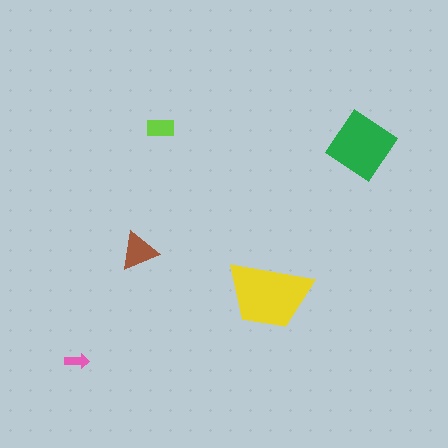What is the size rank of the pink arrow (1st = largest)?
5th.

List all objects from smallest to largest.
The pink arrow, the lime rectangle, the brown triangle, the green diamond, the yellow trapezoid.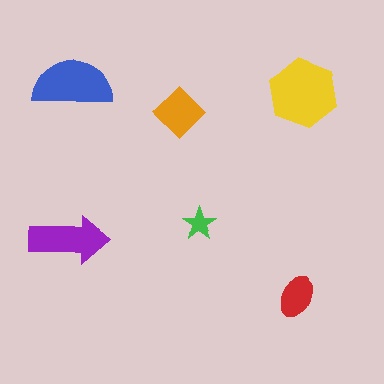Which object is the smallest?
The green star.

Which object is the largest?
The yellow hexagon.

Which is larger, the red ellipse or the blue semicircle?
The blue semicircle.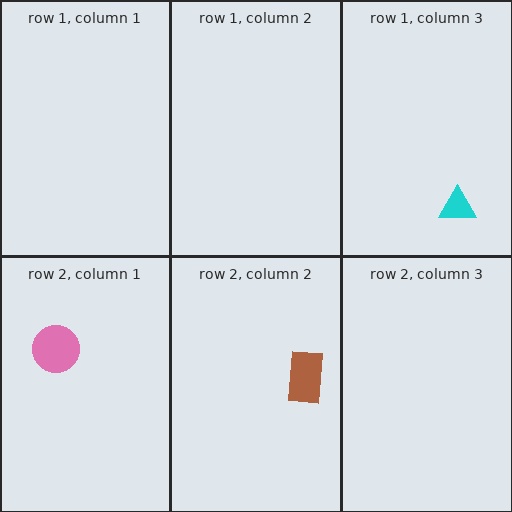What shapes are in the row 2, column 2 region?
The brown rectangle.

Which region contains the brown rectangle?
The row 2, column 2 region.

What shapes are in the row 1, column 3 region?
The cyan triangle.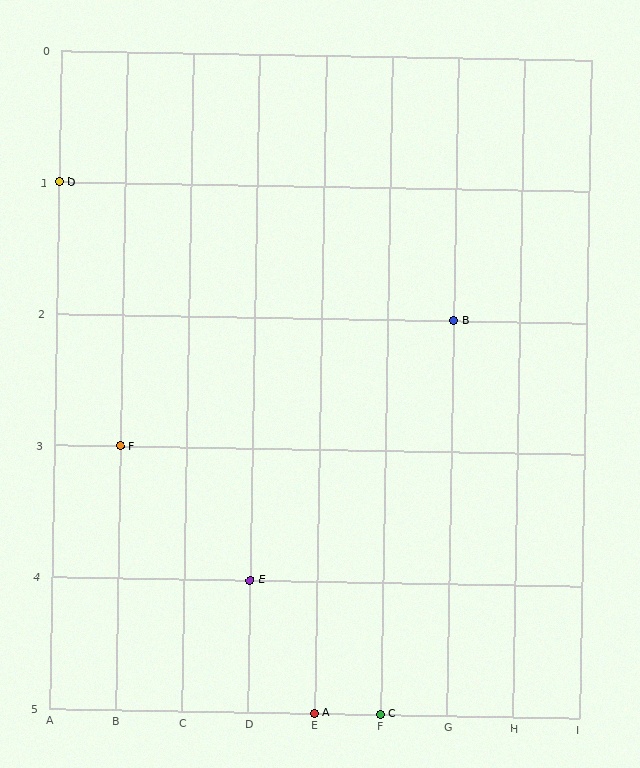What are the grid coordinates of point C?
Point C is at grid coordinates (F, 5).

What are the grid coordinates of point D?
Point D is at grid coordinates (A, 1).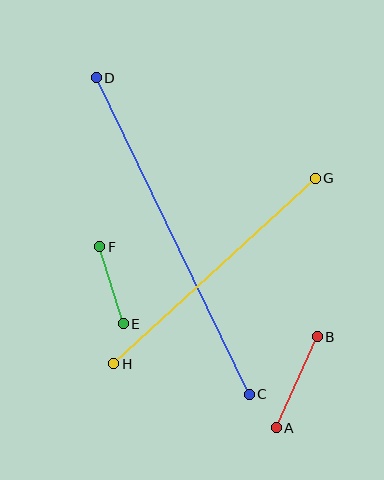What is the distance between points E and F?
The distance is approximately 81 pixels.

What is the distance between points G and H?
The distance is approximately 274 pixels.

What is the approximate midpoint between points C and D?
The midpoint is at approximately (173, 236) pixels.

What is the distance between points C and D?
The distance is approximately 352 pixels.